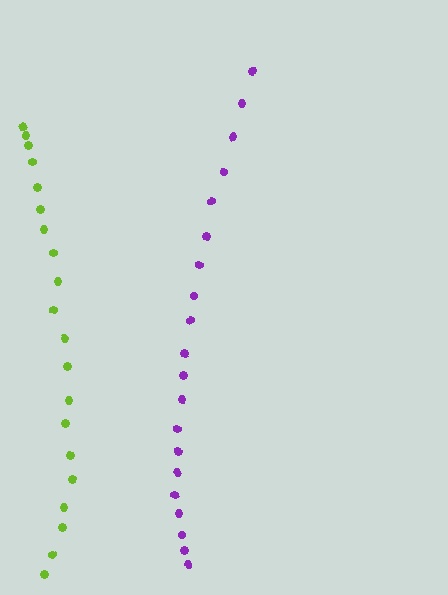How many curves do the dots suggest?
There are 2 distinct paths.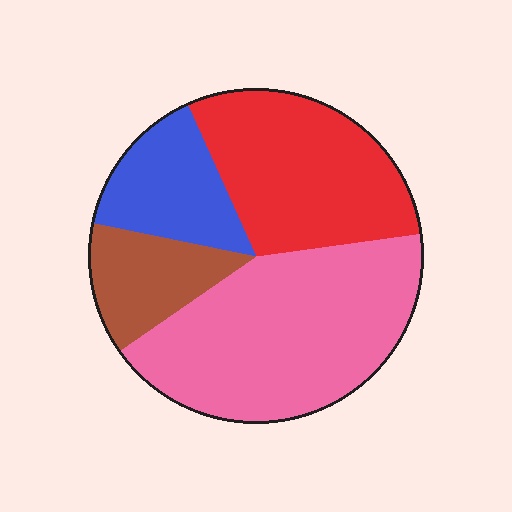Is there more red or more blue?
Red.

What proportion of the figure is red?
Red covers 30% of the figure.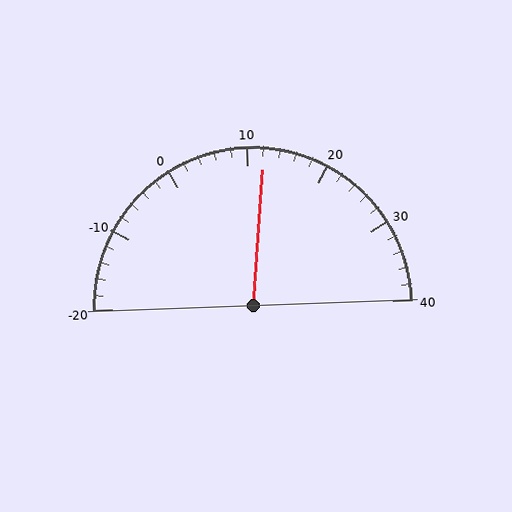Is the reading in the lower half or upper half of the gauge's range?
The reading is in the upper half of the range (-20 to 40).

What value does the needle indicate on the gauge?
The needle indicates approximately 12.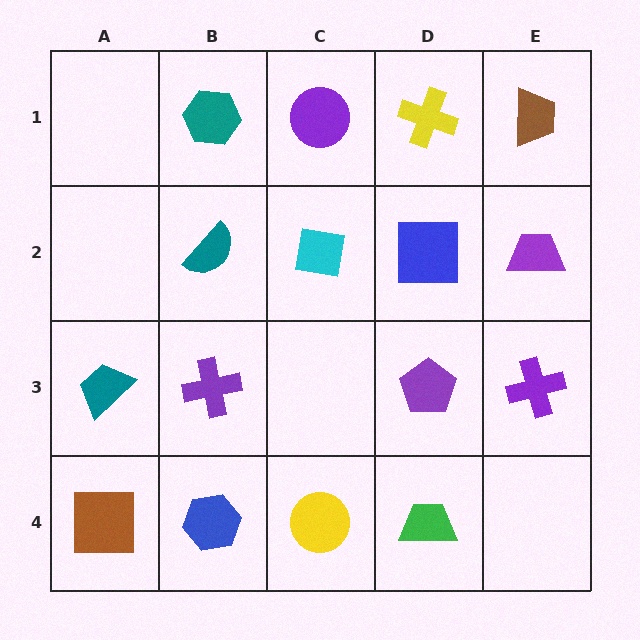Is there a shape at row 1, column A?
No, that cell is empty.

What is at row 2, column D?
A blue square.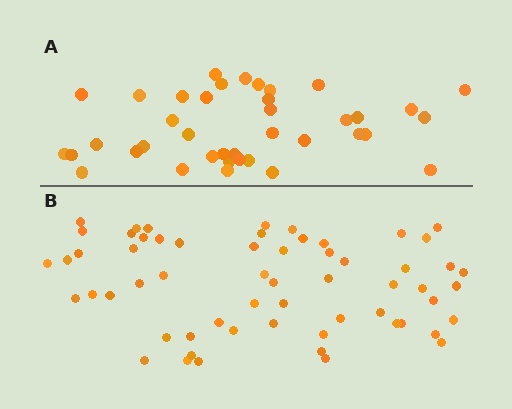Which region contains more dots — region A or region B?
Region B (the bottom region) has more dots.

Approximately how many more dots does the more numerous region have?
Region B has approximately 20 more dots than region A.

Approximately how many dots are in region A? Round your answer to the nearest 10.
About 40 dots. (The exact count is 39, which rounds to 40.)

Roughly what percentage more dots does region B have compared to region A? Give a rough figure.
About 55% more.